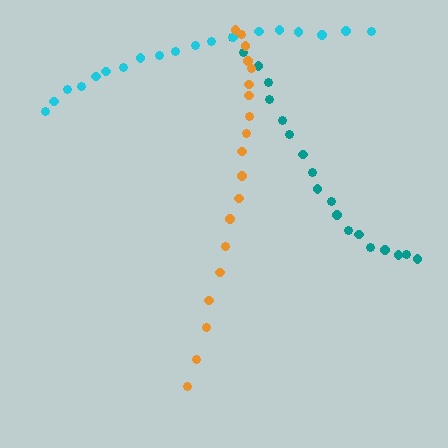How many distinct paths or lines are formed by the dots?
There are 3 distinct paths.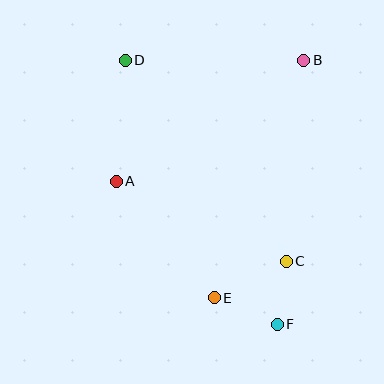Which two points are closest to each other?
Points C and F are closest to each other.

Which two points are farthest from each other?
Points D and F are farthest from each other.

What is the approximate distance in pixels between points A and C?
The distance between A and C is approximately 188 pixels.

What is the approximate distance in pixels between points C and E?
The distance between C and E is approximately 81 pixels.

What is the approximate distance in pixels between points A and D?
The distance between A and D is approximately 121 pixels.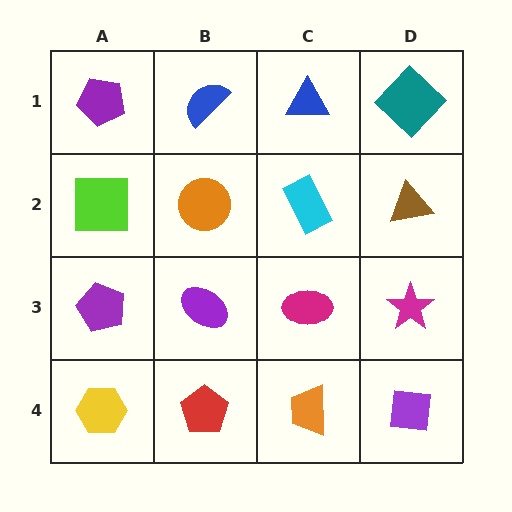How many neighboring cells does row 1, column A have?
2.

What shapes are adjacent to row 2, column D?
A teal diamond (row 1, column D), a magenta star (row 3, column D), a cyan rectangle (row 2, column C).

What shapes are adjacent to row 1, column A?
A lime square (row 2, column A), a blue semicircle (row 1, column B).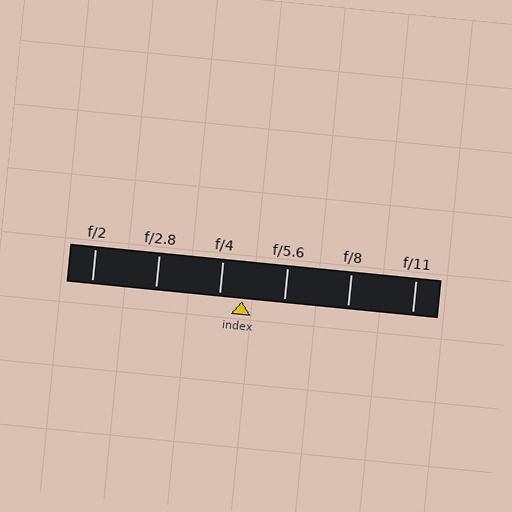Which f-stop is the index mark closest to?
The index mark is closest to f/4.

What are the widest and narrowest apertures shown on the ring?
The widest aperture shown is f/2 and the narrowest is f/11.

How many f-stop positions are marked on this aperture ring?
There are 6 f-stop positions marked.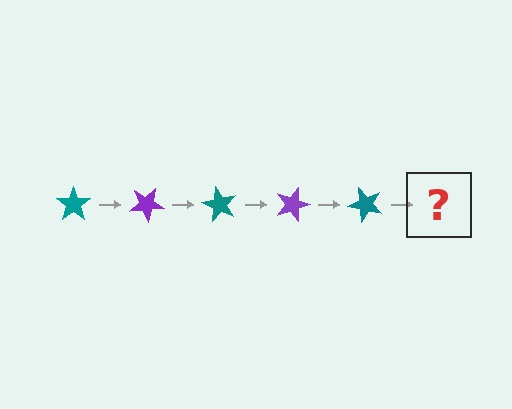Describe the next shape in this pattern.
It should be a purple star, rotated 150 degrees from the start.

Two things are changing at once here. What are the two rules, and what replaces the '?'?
The two rules are that it rotates 30 degrees each step and the color cycles through teal and purple. The '?' should be a purple star, rotated 150 degrees from the start.